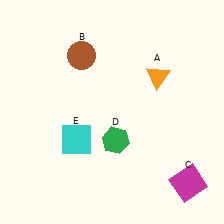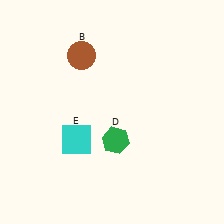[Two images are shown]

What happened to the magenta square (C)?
The magenta square (C) was removed in Image 2. It was in the bottom-right area of Image 1.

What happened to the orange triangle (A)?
The orange triangle (A) was removed in Image 2. It was in the top-right area of Image 1.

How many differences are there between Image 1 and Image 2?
There are 2 differences between the two images.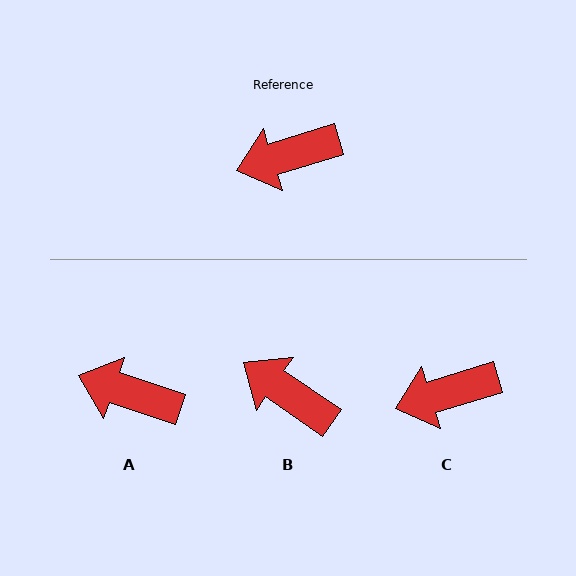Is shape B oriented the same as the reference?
No, it is off by about 52 degrees.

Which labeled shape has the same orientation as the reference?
C.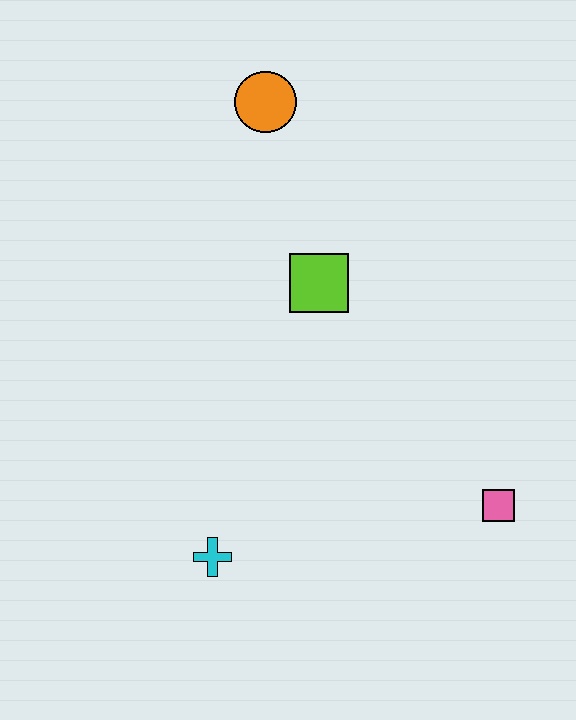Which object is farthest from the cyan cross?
The orange circle is farthest from the cyan cross.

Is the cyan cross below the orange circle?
Yes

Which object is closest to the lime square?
The orange circle is closest to the lime square.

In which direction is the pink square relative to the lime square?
The pink square is below the lime square.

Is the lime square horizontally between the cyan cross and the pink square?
Yes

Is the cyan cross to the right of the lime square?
No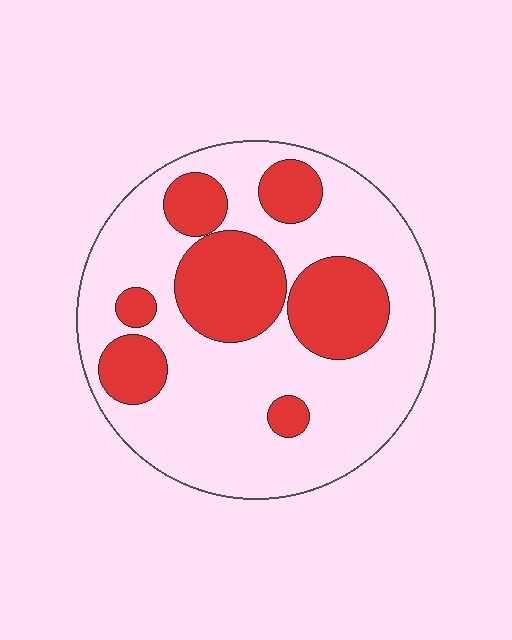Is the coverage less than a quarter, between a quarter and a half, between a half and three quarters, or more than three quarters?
Between a quarter and a half.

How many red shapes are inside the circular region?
7.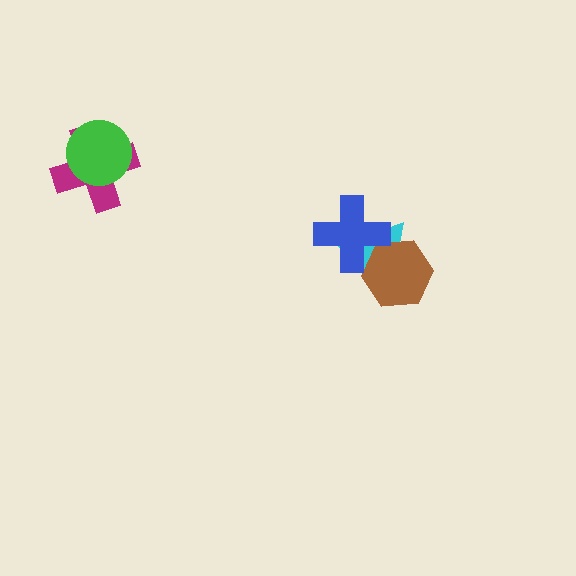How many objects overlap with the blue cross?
2 objects overlap with the blue cross.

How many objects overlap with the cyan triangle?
2 objects overlap with the cyan triangle.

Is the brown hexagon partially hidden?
Yes, it is partially covered by another shape.